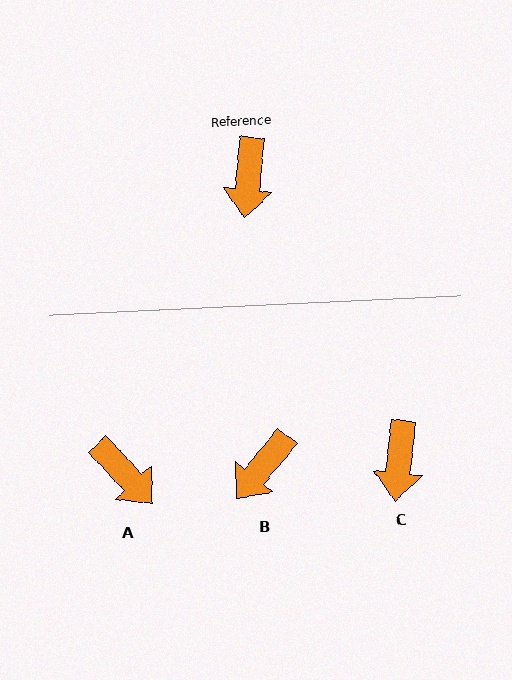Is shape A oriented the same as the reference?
No, it is off by about 49 degrees.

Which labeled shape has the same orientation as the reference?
C.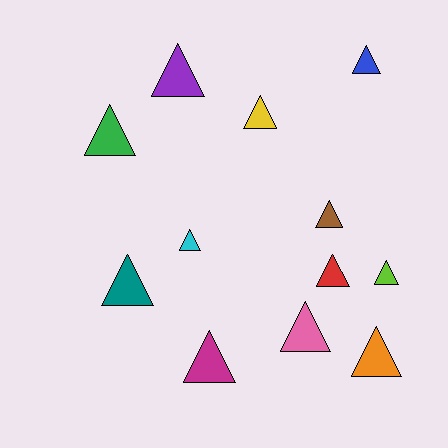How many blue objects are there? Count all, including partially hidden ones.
There is 1 blue object.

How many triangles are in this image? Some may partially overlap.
There are 12 triangles.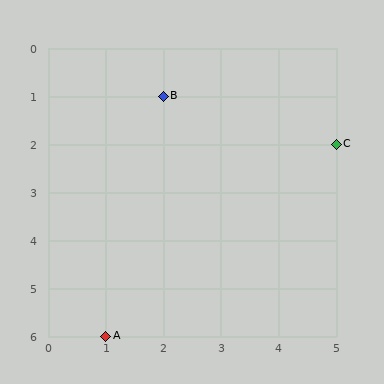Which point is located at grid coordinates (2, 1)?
Point B is at (2, 1).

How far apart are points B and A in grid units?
Points B and A are 1 column and 5 rows apart (about 5.1 grid units diagonally).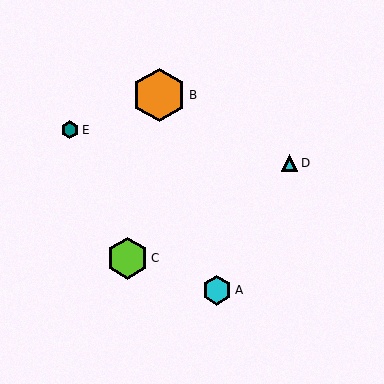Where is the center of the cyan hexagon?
The center of the cyan hexagon is at (217, 290).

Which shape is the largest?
The orange hexagon (labeled B) is the largest.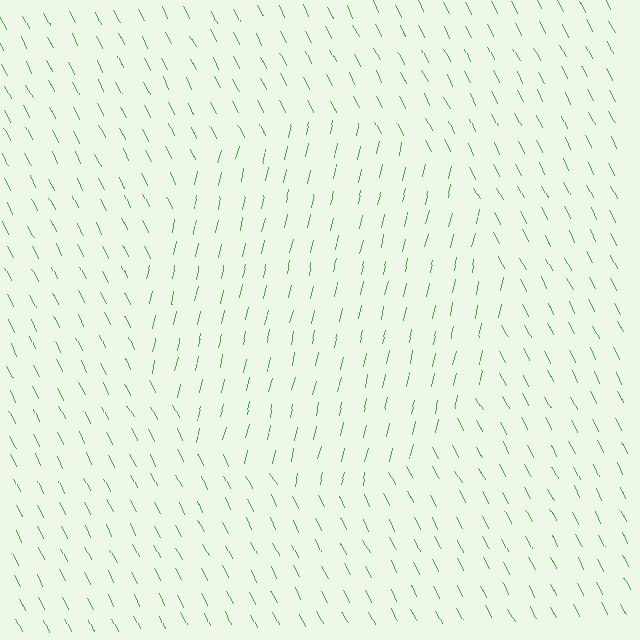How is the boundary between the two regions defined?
The boundary is defined purely by a change in line orientation (approximately 39 degrees difference). All lines are the same color and thickness.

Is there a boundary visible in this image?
Yes, there is a texture boundary formed by a change in line orientation.